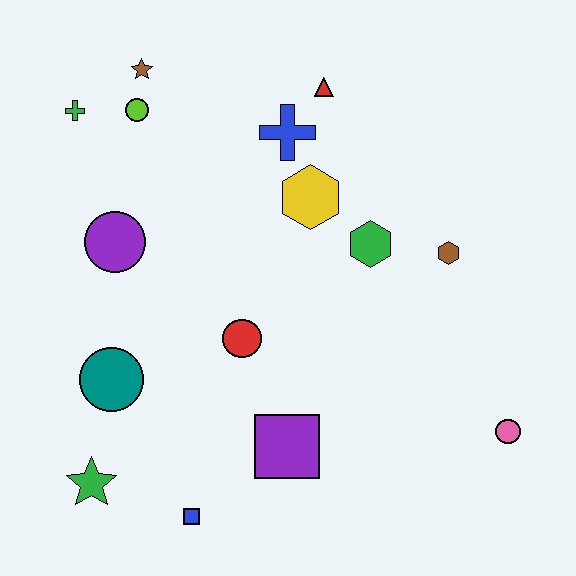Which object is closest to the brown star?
The lime circle is closest to the brown star.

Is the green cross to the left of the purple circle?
Yes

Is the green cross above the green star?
Yes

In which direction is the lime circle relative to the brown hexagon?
The lime circle is to the left of the brown hexagon.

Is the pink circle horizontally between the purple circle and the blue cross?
No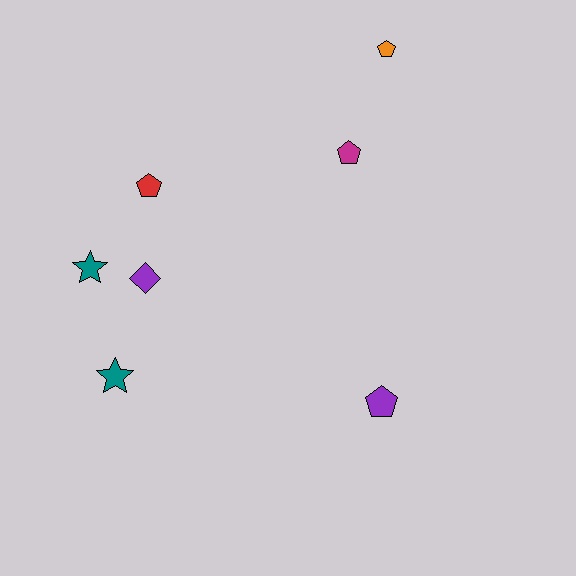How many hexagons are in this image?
There are no hexagons.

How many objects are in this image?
There are 7 objects.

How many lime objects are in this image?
There are no lime objects.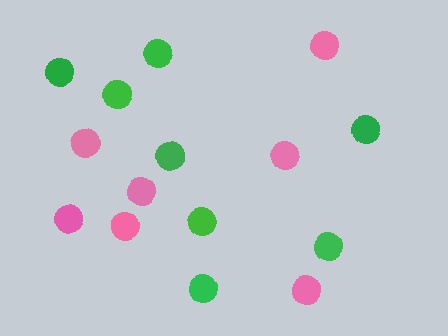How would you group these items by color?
There are 2 groups: one group of green circles (8) and one group of pink circles (7).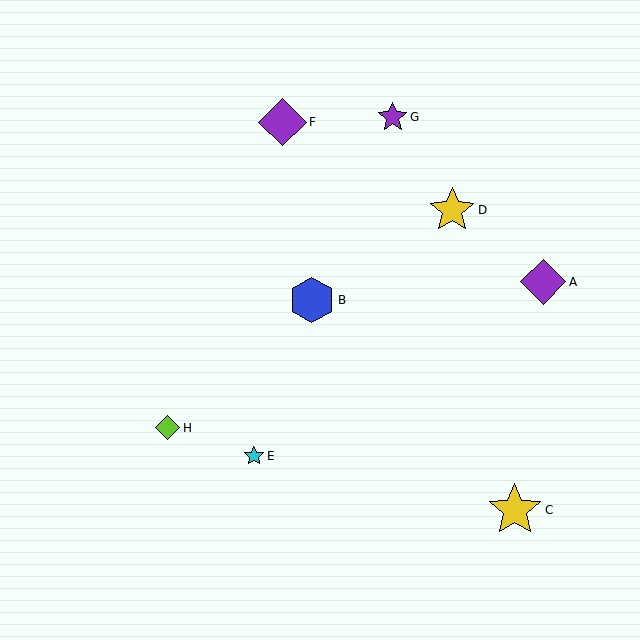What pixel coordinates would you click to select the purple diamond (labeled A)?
Click at (543, 282) to select the purple diamond A.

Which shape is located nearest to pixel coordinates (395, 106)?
The purple star (labeled G) at (393, 117) is nearest to that location.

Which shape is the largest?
The yellow star (labeled C) is the largest.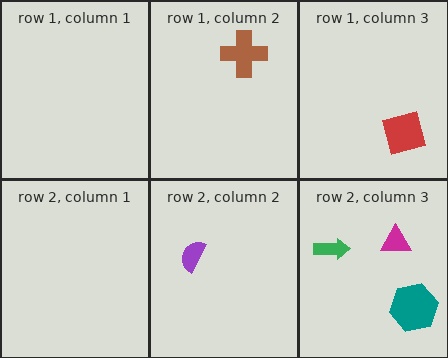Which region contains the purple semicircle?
The row 2, column 2 region.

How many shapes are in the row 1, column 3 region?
1.